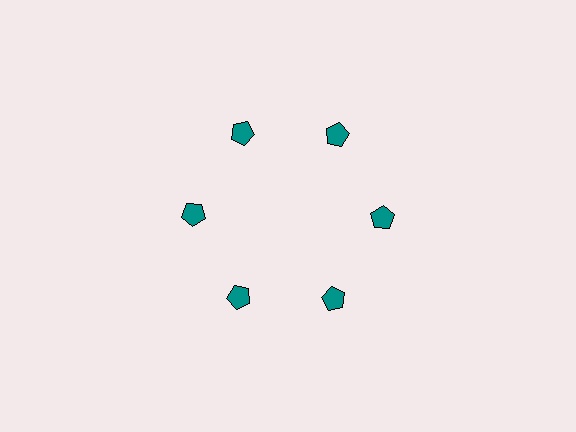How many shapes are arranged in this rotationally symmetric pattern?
There are 6 shapes, arranged in 6 groups of 1.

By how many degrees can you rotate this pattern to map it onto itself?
The pattern maps onto itself every 60 degrees of rotation.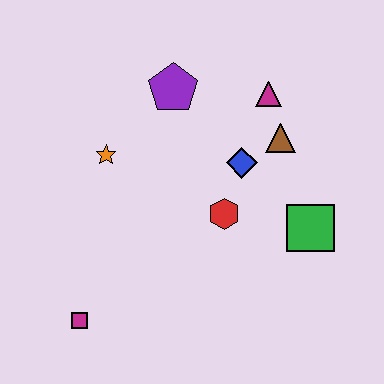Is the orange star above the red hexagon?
Yes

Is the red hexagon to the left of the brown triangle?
Yes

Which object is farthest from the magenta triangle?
The magenta square is farthest from the magenta triangle.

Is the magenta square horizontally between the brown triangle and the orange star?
No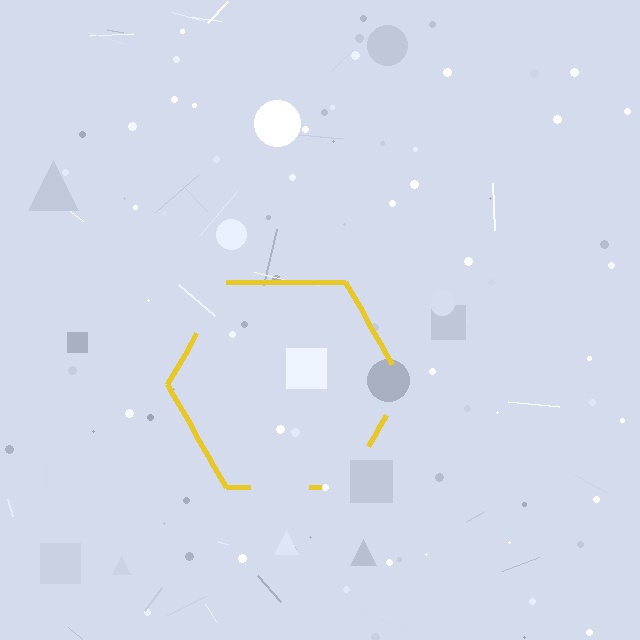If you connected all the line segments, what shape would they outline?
They would outline a hexagon.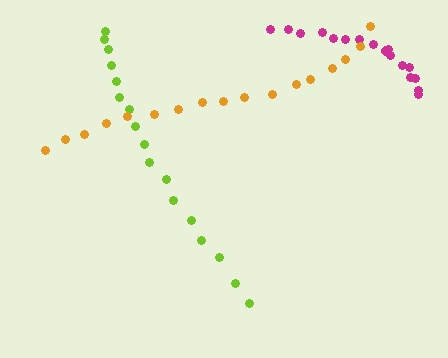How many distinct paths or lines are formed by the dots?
There are 3 distinct paths.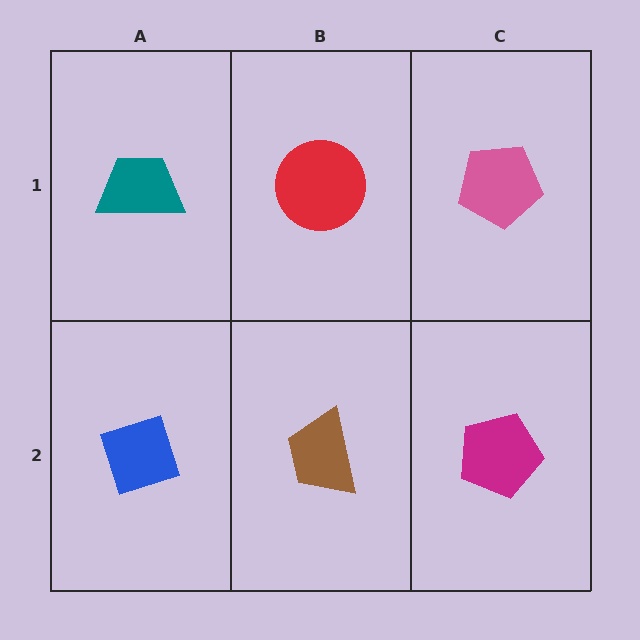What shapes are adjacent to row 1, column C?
A magenta pentagon (row 2, column C), a red circle (row 1, column B).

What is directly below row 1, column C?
A magenta pentagon.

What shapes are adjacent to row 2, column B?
A red circle (row 1, column B), a blue diamond (row 2, column A), a magenta pentagon (row 2, column C).